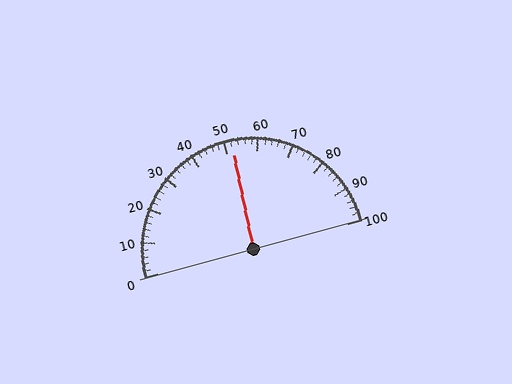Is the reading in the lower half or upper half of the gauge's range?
The reading is in the upper half of the range (0 to 100).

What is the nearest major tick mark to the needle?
The nearest major tick mark is 50.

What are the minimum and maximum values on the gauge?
The gauge ranges from 0 to 100.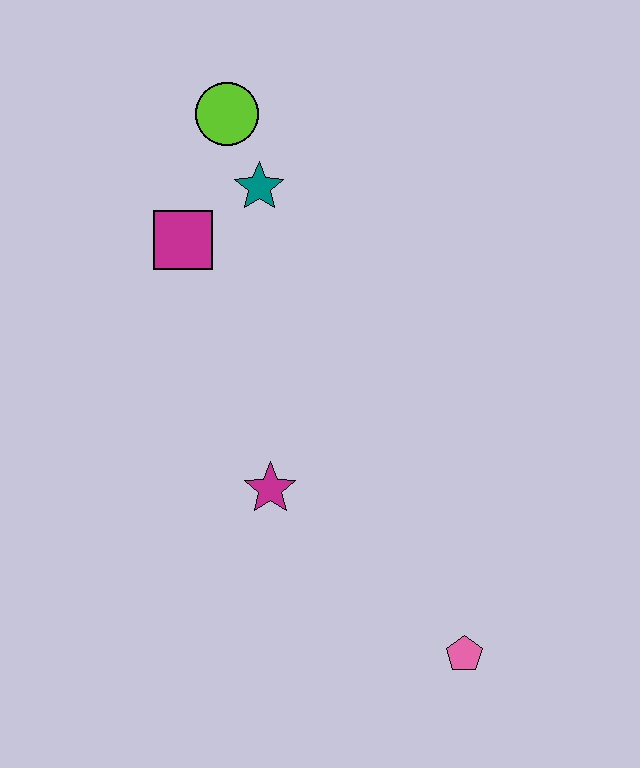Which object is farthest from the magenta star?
The lime circle is farthest from the magenta star.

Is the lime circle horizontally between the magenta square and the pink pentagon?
Yes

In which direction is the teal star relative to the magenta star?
The teal star is above the magenta star.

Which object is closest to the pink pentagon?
The magenta star is closest to the pink pentagon.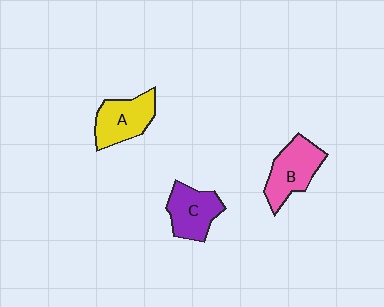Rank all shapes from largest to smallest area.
From largest to smallest: B (pink), A (yellow), C (purple).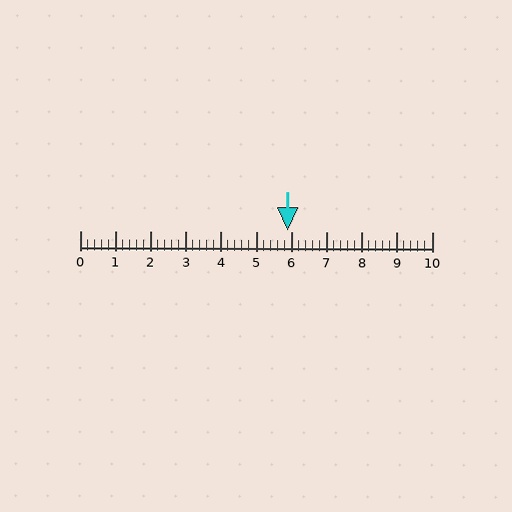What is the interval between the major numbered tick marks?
The major tick marks are spaced 1 units apart.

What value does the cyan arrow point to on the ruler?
The cyan arrow points to approximately 5.9.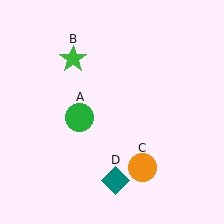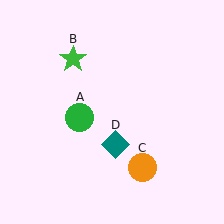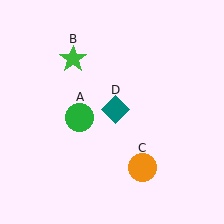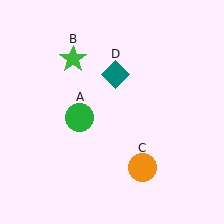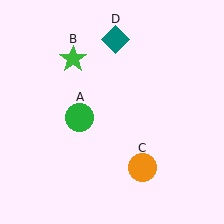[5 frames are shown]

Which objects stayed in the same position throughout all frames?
Green circle (object A) and green star (object B) and orange circle (object C) remained stationary.